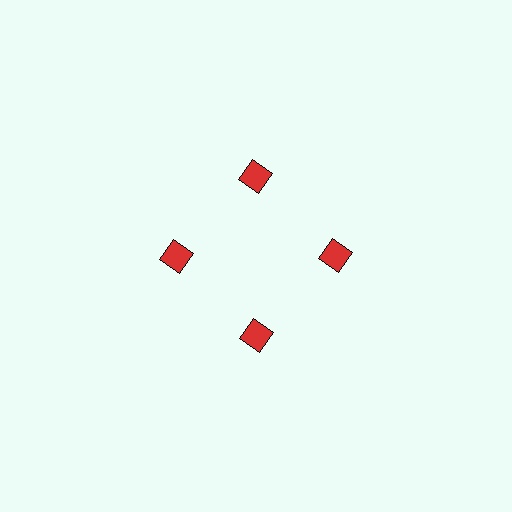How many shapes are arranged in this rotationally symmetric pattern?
There are 4 shapes, arranged in 4 groups of 1.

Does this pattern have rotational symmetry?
Yes, this pattern has 4-fold rotational symmetry. It looks the same after rotating 90 degrees around the center.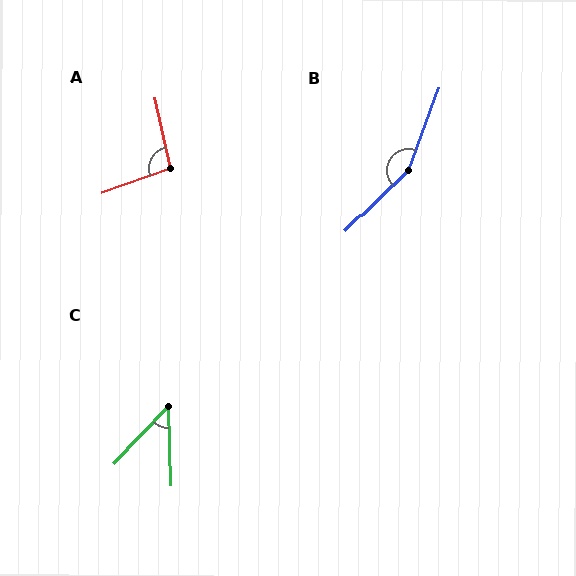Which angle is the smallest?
C, at approximately 45 degrees.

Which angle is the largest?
B, at approximately 155 degrees.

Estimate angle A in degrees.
Approximately 98 degrees.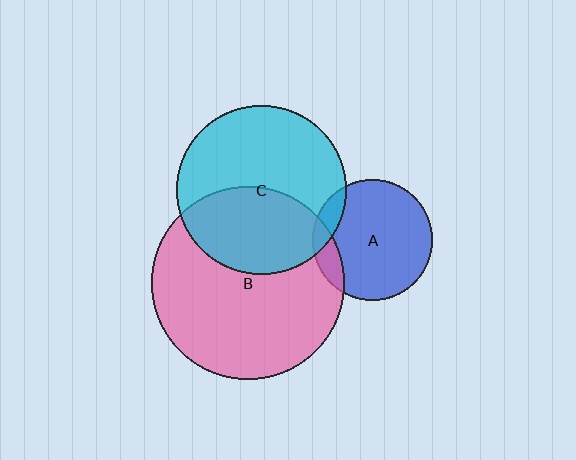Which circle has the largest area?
Circle B (pink).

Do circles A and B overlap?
Yes.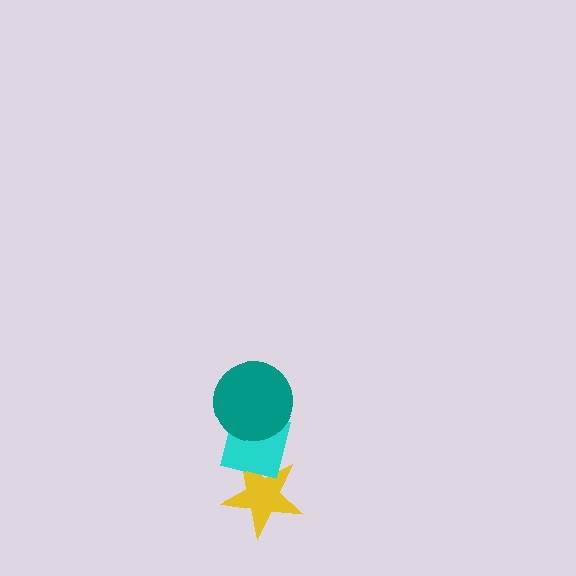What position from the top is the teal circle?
The teal circle is 1st from the top.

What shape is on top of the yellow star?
The cyan square is on top of the yellow star.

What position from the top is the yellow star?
The yellow star is 3rd from the top.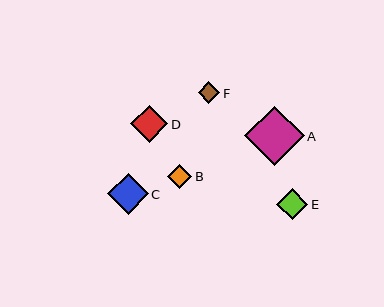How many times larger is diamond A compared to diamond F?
Diamond A is approximately 2.7 times the size of diamond F.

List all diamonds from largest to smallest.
From largest to smallest: A, C, D, E, B, F.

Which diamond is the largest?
Diamond A is the largest with a size of approximately 59 pixels.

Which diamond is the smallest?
Diamond F is the smallest with a size of approximately 22 pixels.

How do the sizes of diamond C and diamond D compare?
Diamond C and diamond D are approximately the same size.